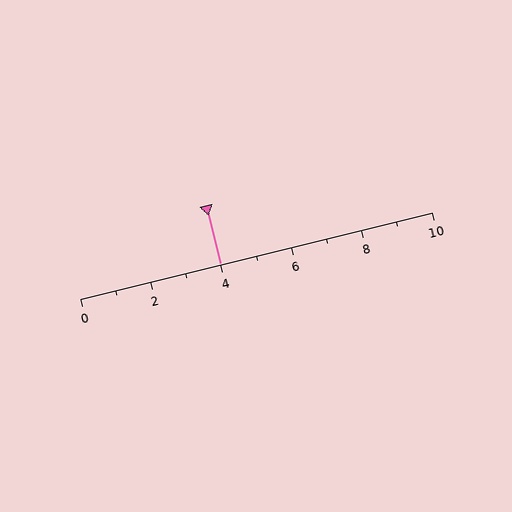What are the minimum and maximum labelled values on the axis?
The axis runs from 0 to 10.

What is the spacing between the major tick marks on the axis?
The major ticks are spaced 2 apart.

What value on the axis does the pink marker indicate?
The marker indicates approximately 4.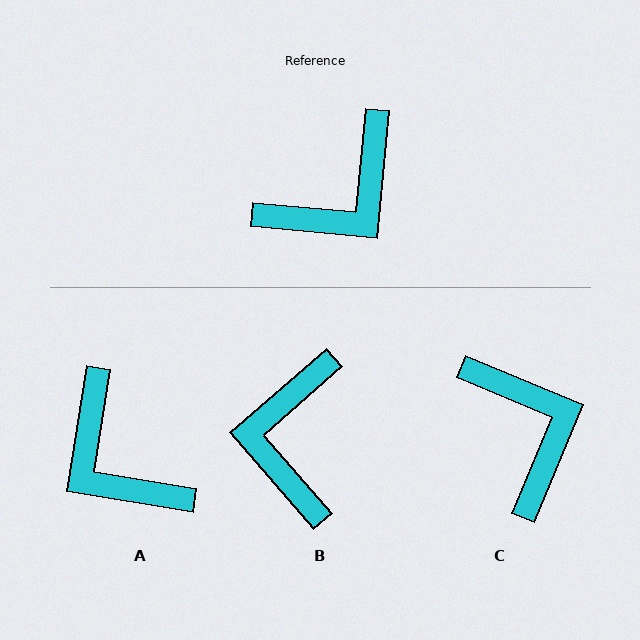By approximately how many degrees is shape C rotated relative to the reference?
Approximately 72 degrees counter-clockwise.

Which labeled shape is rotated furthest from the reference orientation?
B, about 134 degrees away.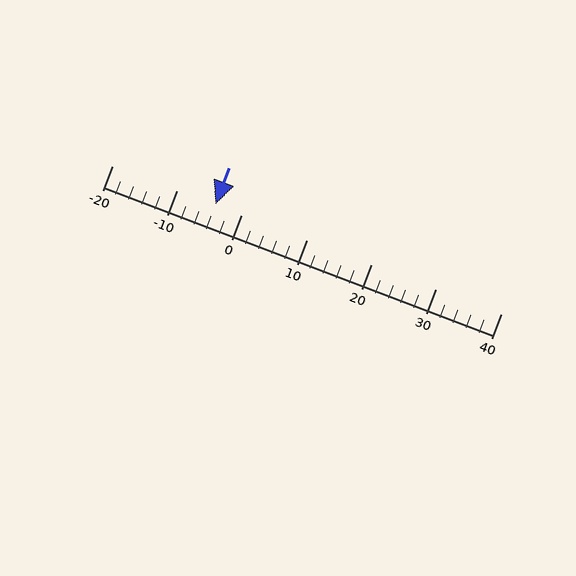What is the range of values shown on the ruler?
The ruler shows values from -20 to 40.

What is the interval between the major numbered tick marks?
The major tick marks are spaced 10 units apart.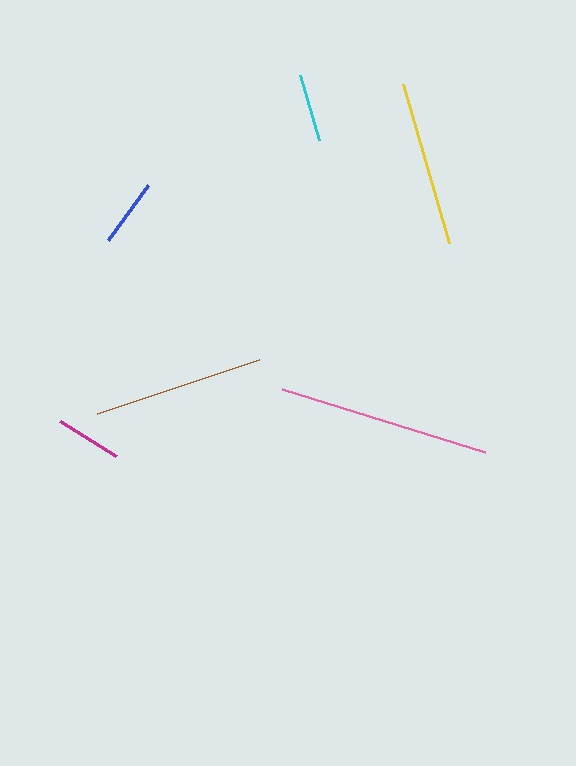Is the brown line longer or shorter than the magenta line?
The brown line is longer than the magenta line.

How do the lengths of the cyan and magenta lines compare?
The cyan and magenta lines are approximately the same length.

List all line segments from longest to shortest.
From longest to shortest: pink, brown, yellow, blue, cyan, magenta.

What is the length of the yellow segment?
The yellow segment is approximately 166 pixels long.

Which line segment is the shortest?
The magenta line is the shortest at approximately 66 pixels.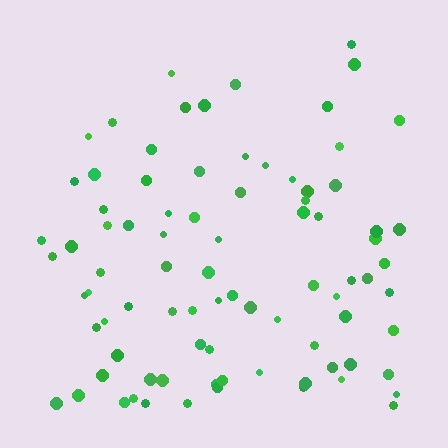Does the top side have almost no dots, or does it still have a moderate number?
Still a moderate number, just noticeably fewer than the bottom.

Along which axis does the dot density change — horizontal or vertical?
Vertical.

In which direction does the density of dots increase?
From top to bottom, with the bottom side densest.